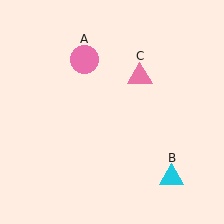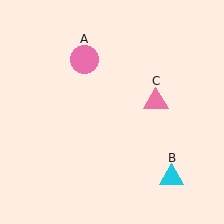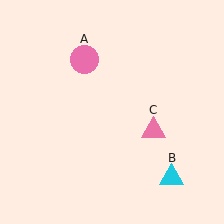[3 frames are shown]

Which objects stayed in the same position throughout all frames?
Pink circle (object A) and cyan triangle (object B) remained stationary.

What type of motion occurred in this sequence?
The pink triangle (object C) rotated clockwise around the center of the scene.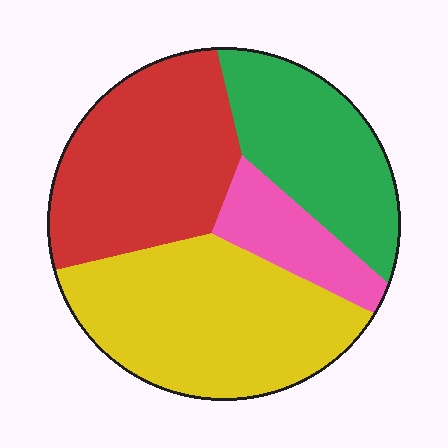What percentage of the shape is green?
Green covers around 25% of the shape.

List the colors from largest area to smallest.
From largest to smallest: yellow, red, green, pink.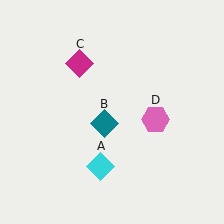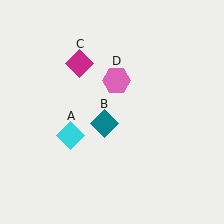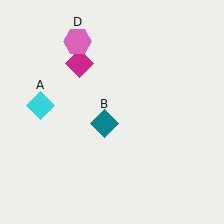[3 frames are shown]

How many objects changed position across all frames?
2 objects changed position: cyan diamond (object A), pink hexagon (object D).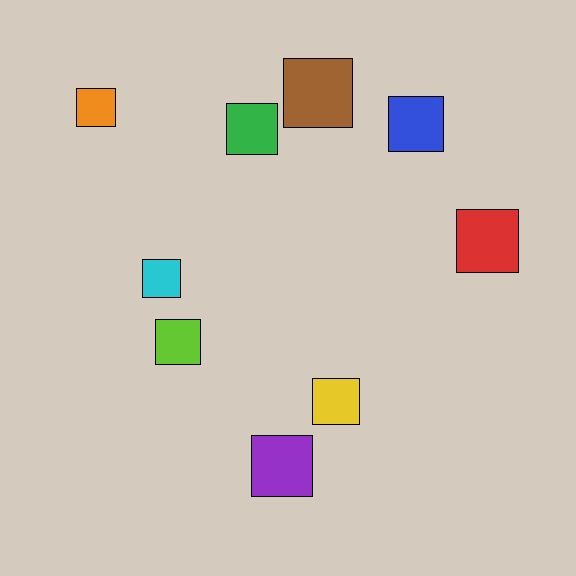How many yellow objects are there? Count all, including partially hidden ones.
There is 1 yellow object.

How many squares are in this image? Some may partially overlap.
There are 9 squares.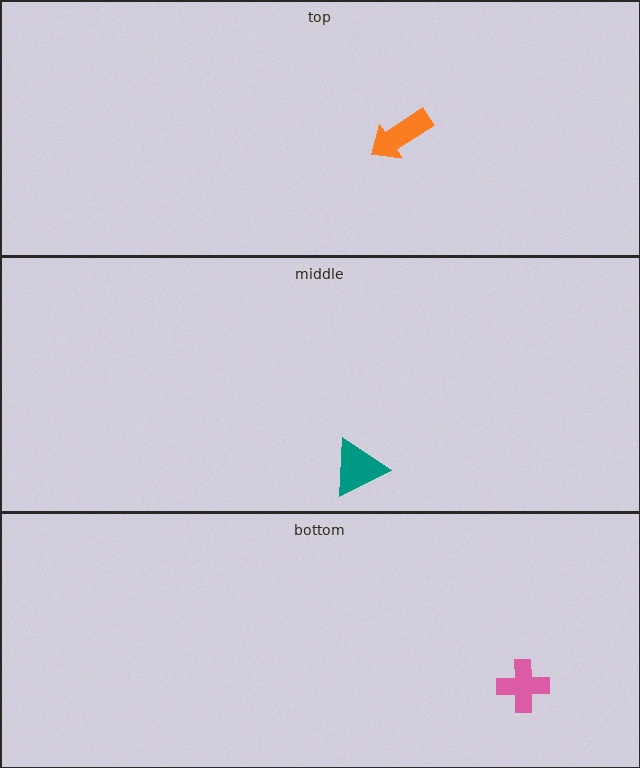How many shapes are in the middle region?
1.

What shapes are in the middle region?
The teal triangle.